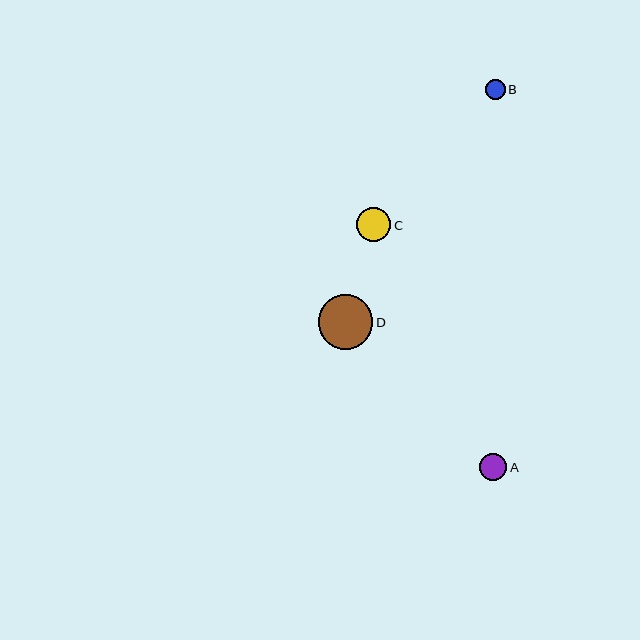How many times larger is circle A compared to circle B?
Circle A is approximately 1.4 times the size of circle B.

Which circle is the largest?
Circle D is the largest with a size of approximately 55 pixels.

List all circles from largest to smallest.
From largest to smallest: D, C, A, B.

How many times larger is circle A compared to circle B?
Circle A is approximately 1.4 times the size of circle B.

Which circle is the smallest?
Circle B is the smallest with a size of approximately 20 pixels.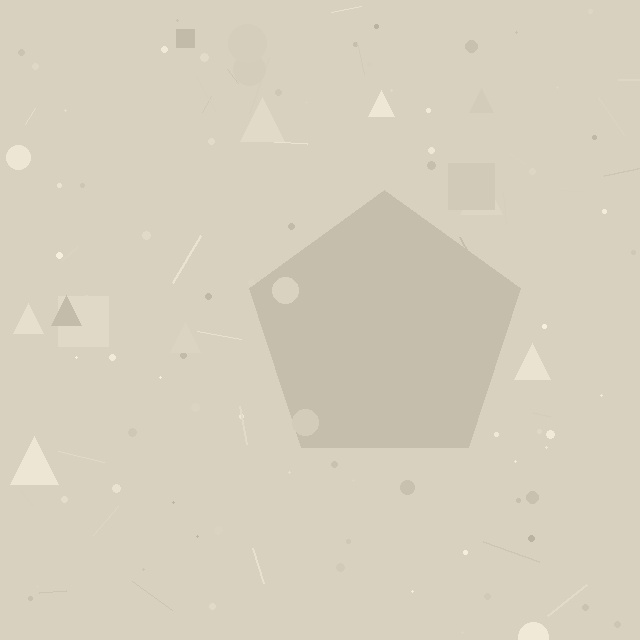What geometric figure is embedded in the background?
A pentagon is embedded in the background.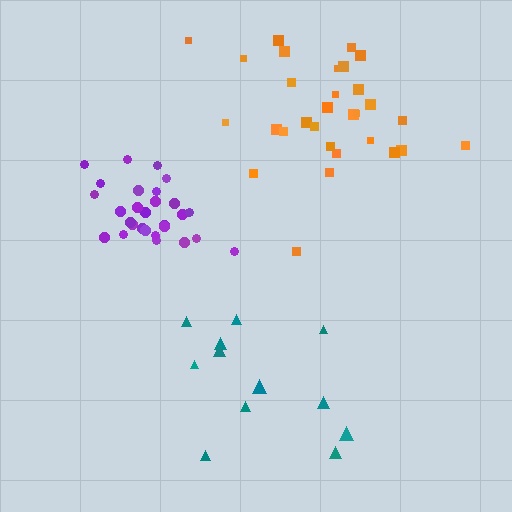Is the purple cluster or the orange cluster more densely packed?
Purple.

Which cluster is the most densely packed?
Purple.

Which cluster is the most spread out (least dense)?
Teal.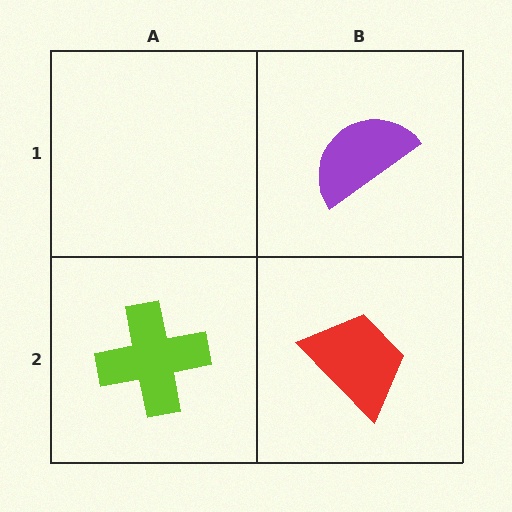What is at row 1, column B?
A purple semicircle.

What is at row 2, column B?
A red trapezoid.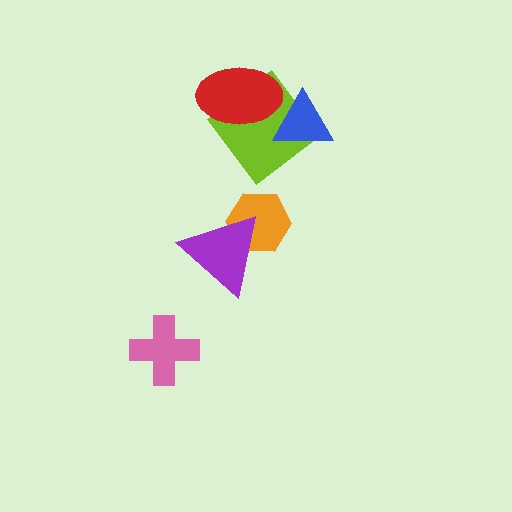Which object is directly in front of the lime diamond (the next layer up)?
The red ellipse is directly in front of the lime diamond.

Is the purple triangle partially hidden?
No, no other shape covers it.